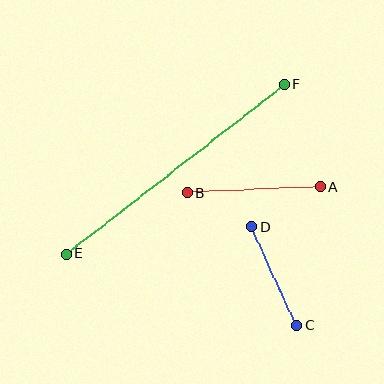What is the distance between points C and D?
The distance is approximately 108 pixels.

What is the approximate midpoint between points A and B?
The midpoint is at approximately (254, 190) pixels.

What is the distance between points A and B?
The distance is approximately 133 pixels.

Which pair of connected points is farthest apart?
Points E and F are farthest apart.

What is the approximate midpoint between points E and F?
The midpoint is at approximately (175, 169) pixels.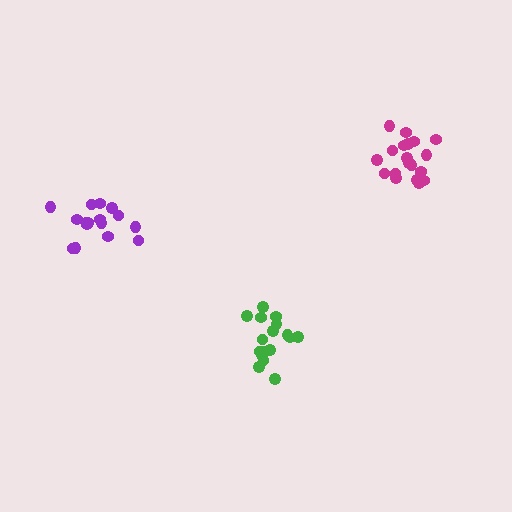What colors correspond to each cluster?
The clusters are colored: magenta, purple, green.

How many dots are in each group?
Group 1: 19 dots, Group 2: 16 dots, Group 3: 17 dots (52 total).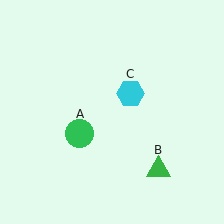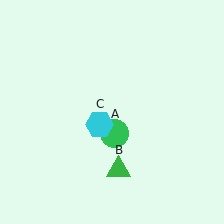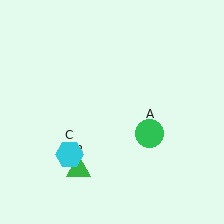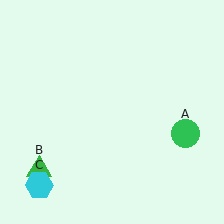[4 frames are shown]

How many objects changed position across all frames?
3 objects changed position: green circle (object A), green triangle (object B), cyan hexagon (object C).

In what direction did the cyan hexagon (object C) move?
The cyan hexagon (object C) moved down and to the left.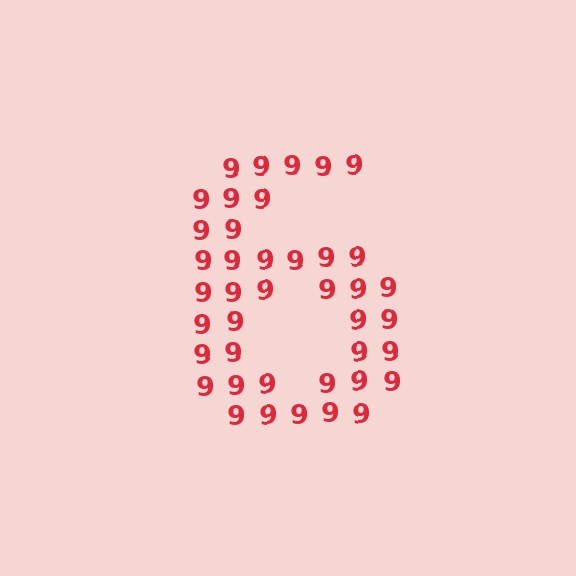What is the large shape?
The large shape is the digit 6.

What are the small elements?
The small elements are digit 9's.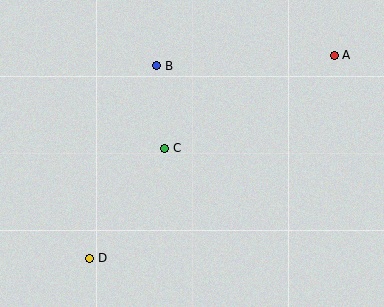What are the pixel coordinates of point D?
Point D is at (90, 258).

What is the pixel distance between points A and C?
The distance between A and C is 193 pixels.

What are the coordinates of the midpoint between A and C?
The midpoint between A and C is at (250, 102).